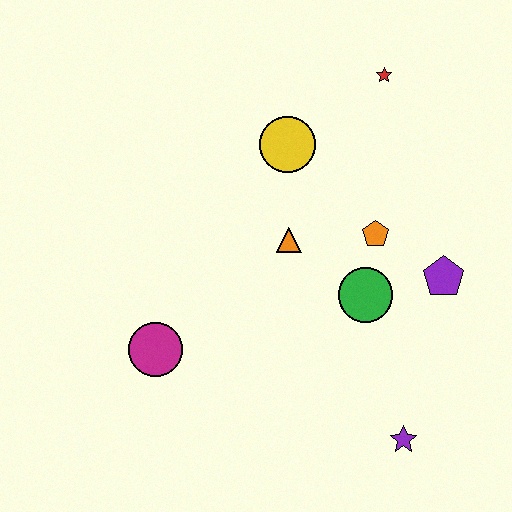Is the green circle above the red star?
No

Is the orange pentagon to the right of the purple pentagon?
No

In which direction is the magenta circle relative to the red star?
The magenta circle is below the red star.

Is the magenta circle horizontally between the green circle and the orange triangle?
No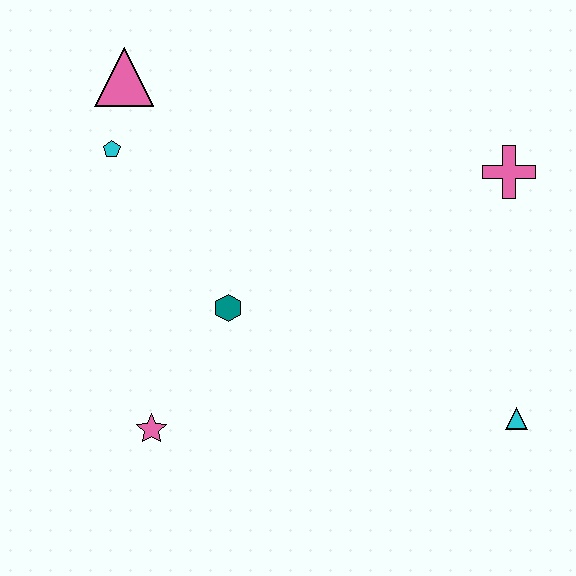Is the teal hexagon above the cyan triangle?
Yes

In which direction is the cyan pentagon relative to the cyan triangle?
The cyan pentagon is to the left of the cyan triangle.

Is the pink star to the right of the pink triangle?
Yes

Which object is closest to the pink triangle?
The cyan pentagon is closest to the pink triangle.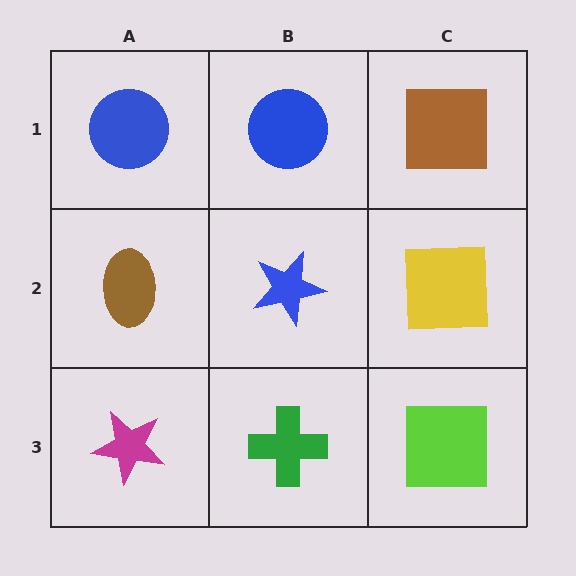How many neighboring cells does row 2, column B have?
4.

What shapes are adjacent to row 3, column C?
A yellow square (row 2, column C), a green cross (row 3, column B).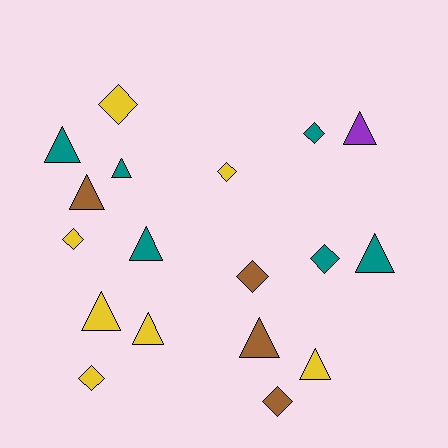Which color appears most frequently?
Yellow, with 7 objects.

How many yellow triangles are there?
There are 3 yellow triangles.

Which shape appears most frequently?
Triangle, with 10 objects.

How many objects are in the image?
There are 18 objects.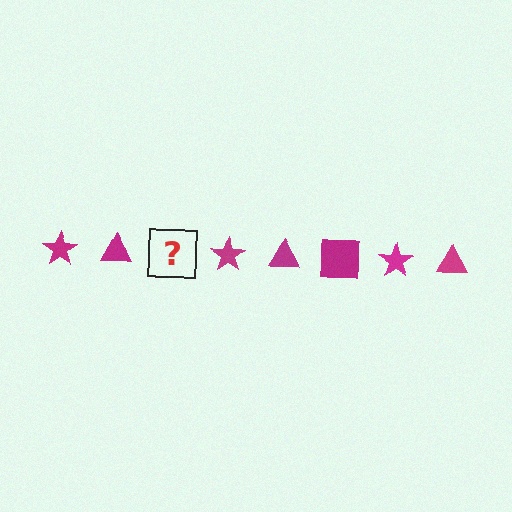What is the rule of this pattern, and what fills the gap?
The rule is that the pattern cycles through star, triangle, square shapes in magenta. The gap should be filled with a magenta square.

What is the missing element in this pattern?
The missing element is a magenta square.